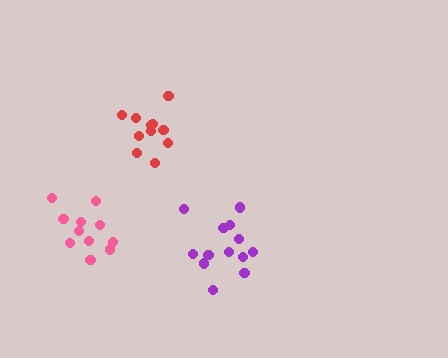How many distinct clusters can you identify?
There are 3 distinct clusters.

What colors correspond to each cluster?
The clusters are colored: pink, red, purple.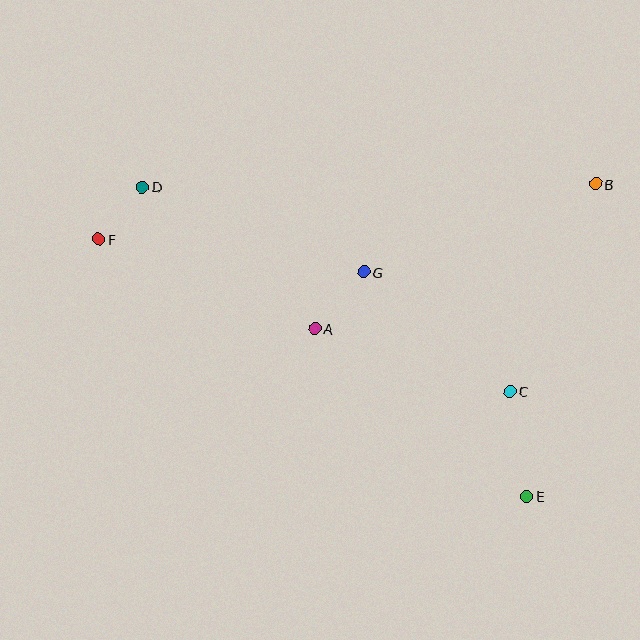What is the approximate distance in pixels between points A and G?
The distance between A and G is approximately 74 pixels.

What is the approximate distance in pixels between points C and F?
The distance between C and F is approximately 438 pixels.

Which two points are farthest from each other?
Points B and F are farthest from each other.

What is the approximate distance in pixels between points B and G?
The distance between B and G is approximately 248 pixels.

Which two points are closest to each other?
Points D and F are closest to each other.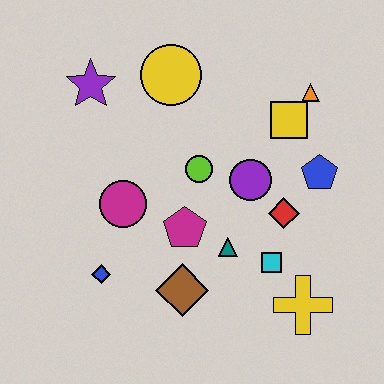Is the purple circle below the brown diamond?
No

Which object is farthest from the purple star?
The yellow cross is farthest from the purple star.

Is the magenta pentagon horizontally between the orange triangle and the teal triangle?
No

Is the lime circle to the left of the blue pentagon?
Yes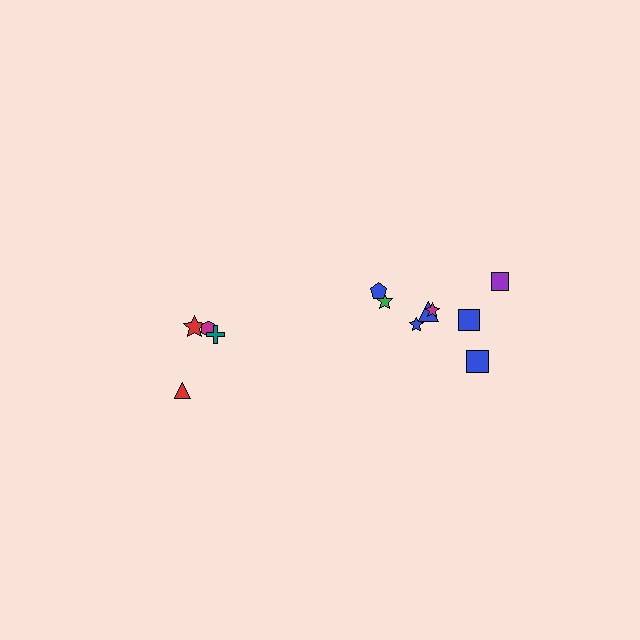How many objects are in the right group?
There are 8 objects.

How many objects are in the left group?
There are 4 objects.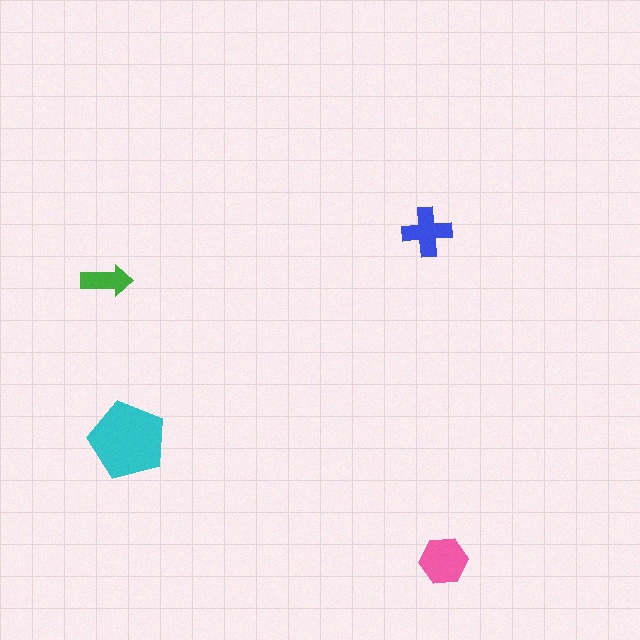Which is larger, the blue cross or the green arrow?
The blue cross.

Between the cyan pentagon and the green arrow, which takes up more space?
The cyan pentagon.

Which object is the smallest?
The green arrow.